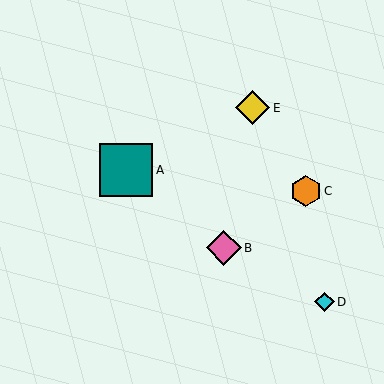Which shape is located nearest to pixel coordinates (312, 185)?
The orange hexagon (labeled C) at (306, 191) is nearest to that location.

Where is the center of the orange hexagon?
The center of the orange hexagon is at (306, 191).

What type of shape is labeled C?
Shape C is an orange hexagon.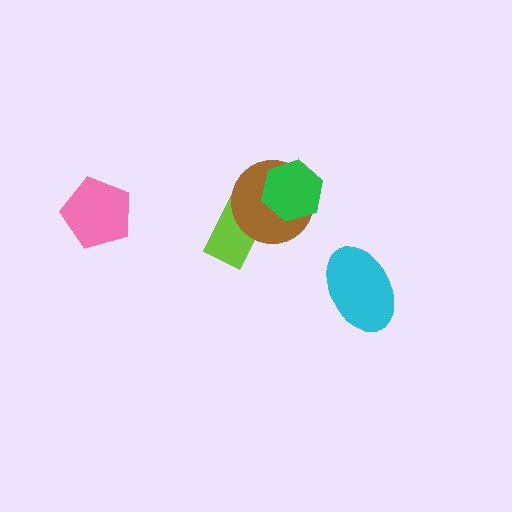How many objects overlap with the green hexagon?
1 object overlaps with the green hexagon.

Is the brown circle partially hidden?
Yes, it is partially covered by another shape.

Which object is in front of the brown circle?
The green hexagon is in front of the brown circle.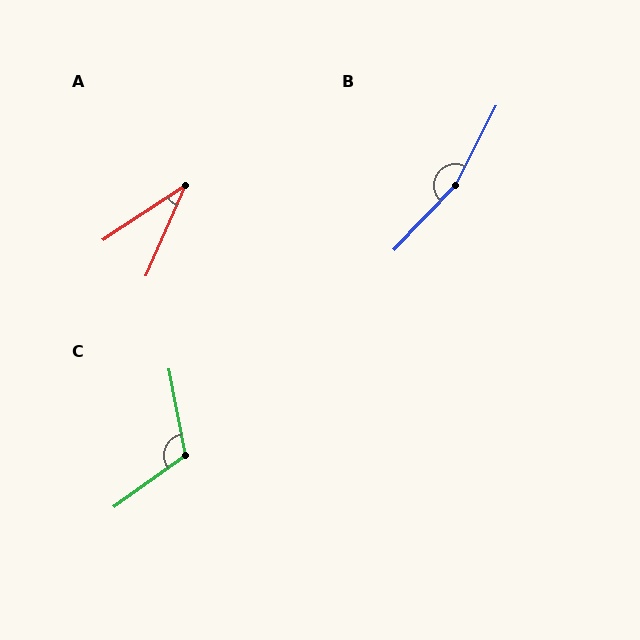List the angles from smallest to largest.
A (33°), C (115°), B (163°).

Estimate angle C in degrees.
Approximately 115 degrees.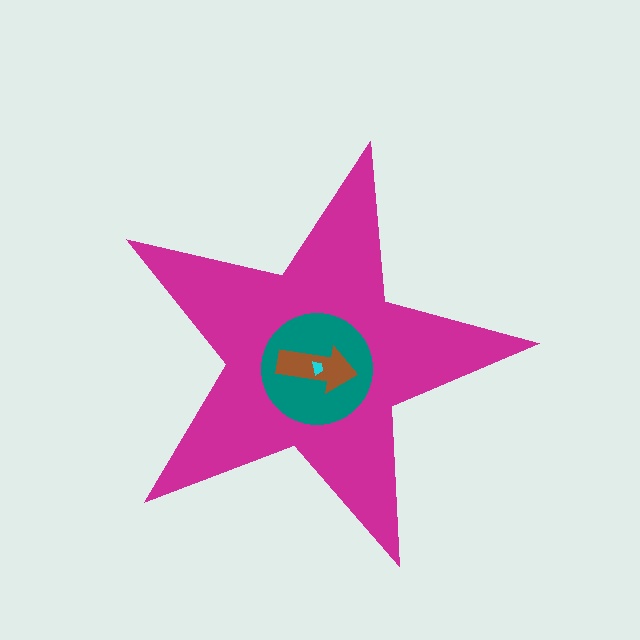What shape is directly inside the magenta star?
The teal circle.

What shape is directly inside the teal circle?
The brown arrow.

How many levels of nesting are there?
4.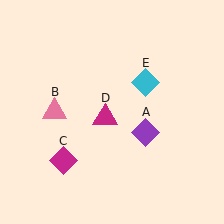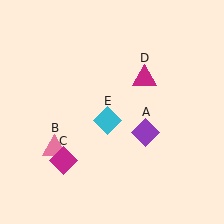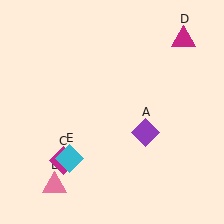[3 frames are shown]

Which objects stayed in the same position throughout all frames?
Purple diamond (object A) and magenta diamond (object C) remained stationary.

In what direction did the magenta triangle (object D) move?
The magenta triangle (object D) moved up and to the right.